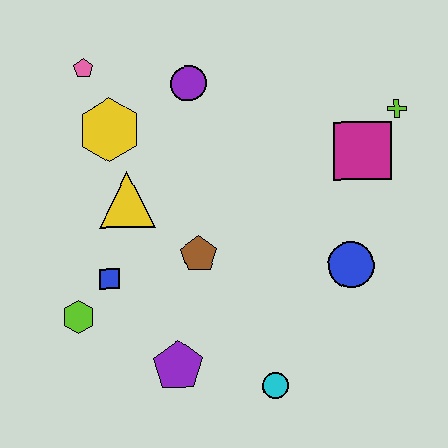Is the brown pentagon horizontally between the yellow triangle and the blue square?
No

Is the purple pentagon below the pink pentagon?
Yes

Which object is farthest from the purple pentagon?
The lime cross is farthest from the purple pentagon.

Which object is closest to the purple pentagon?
The cyan circle is closest to the purple pentagon.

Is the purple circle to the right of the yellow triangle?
Yes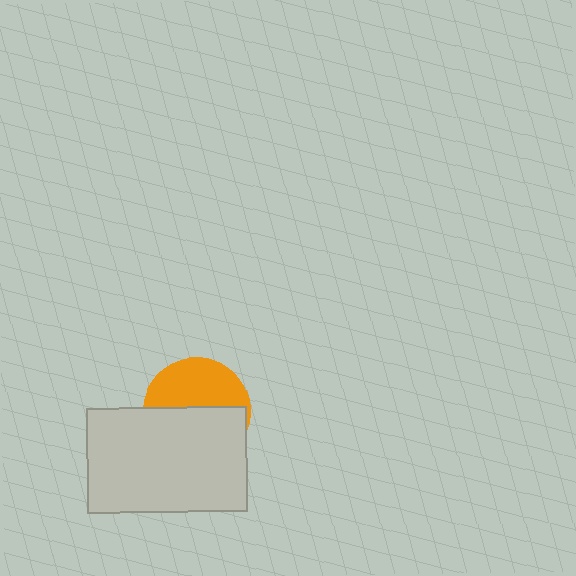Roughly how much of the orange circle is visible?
About half of it is visible (roughly 45%).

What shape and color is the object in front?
The object in front is a light gray rectangle.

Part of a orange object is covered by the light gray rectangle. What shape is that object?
It is a circle.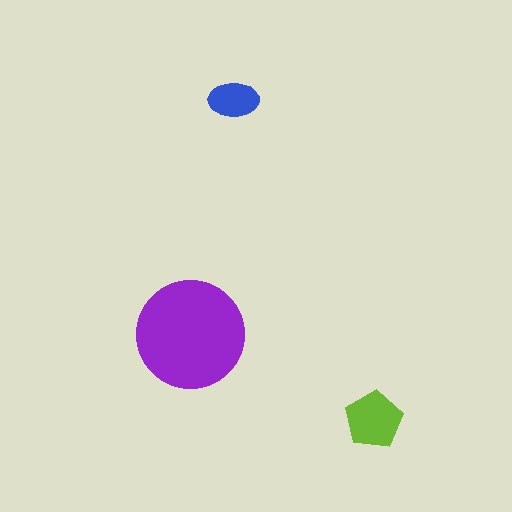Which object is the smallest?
The blue ellipse.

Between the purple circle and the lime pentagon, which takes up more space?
The purple circle.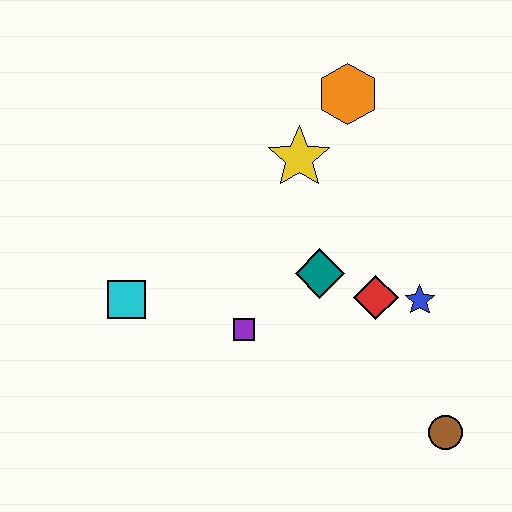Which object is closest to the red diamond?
The blue star is closest to the red diamond.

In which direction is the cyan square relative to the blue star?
The cyan square is to the left of the blue star.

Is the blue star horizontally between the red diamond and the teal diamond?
No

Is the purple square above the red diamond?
No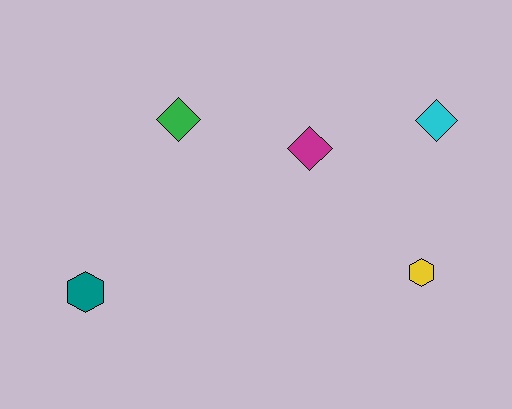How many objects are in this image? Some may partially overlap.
There are 5 objects.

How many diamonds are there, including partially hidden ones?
There are 3 diamonds.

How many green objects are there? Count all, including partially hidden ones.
There is 1 green object.